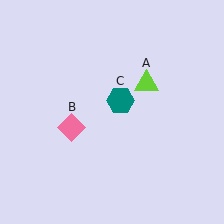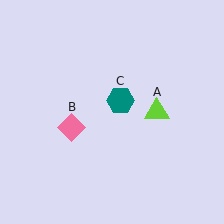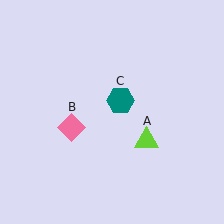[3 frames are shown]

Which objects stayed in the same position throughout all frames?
Pink diamond (object B) and teal hexagon (object C) remained stationary.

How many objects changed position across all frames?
1 object changed position: lime triangle (object A).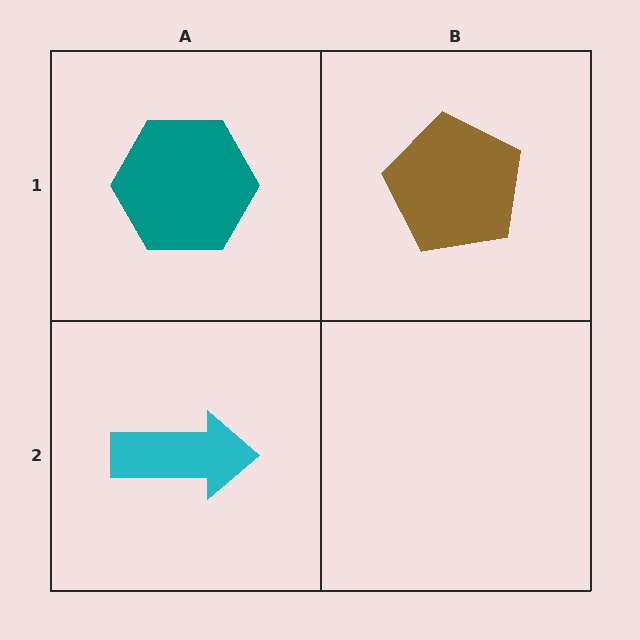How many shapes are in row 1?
2 shapes.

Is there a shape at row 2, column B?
No, that cell is empty.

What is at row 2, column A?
A cyan arrow.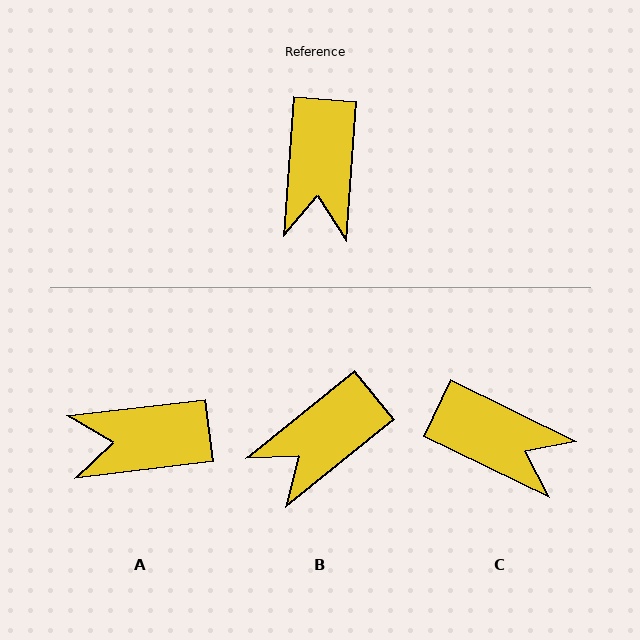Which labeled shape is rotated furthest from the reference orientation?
A, about 79 degrees away.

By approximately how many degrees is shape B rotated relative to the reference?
Approximately 47 degrees clockwise.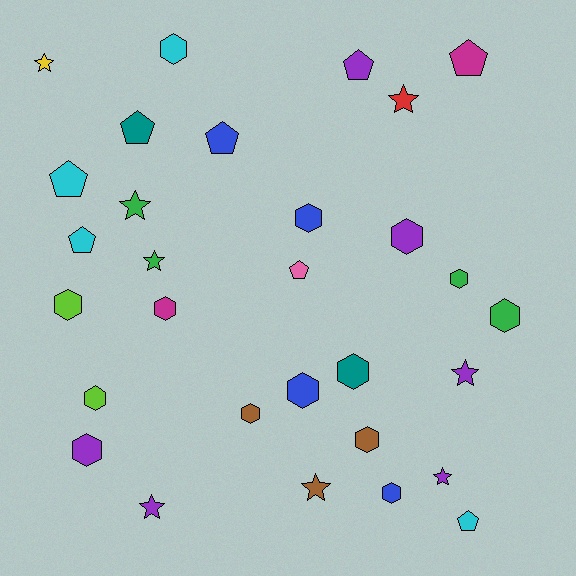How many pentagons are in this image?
There are 8 pentagons.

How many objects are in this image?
There are 30 objects.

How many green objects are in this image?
There are 4 green objects.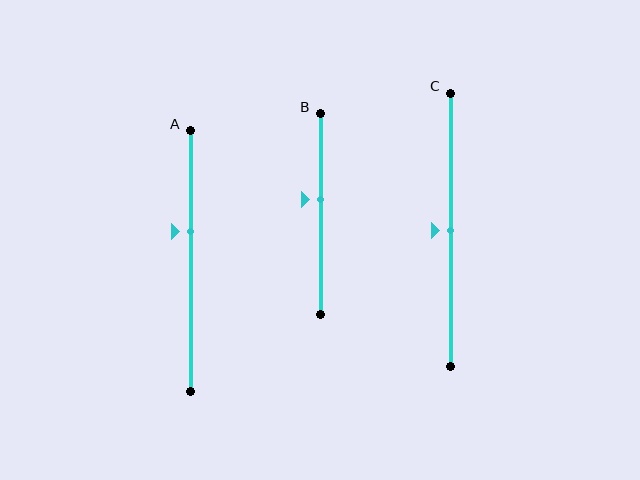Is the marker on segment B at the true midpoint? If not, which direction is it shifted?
No, the marker on segment B is shifted upward by about 7% of the segment length.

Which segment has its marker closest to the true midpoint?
Segment C has its marker closest to the true midpoint.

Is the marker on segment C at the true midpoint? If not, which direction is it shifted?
Yes, the marker on segment C is at the true midpoint.